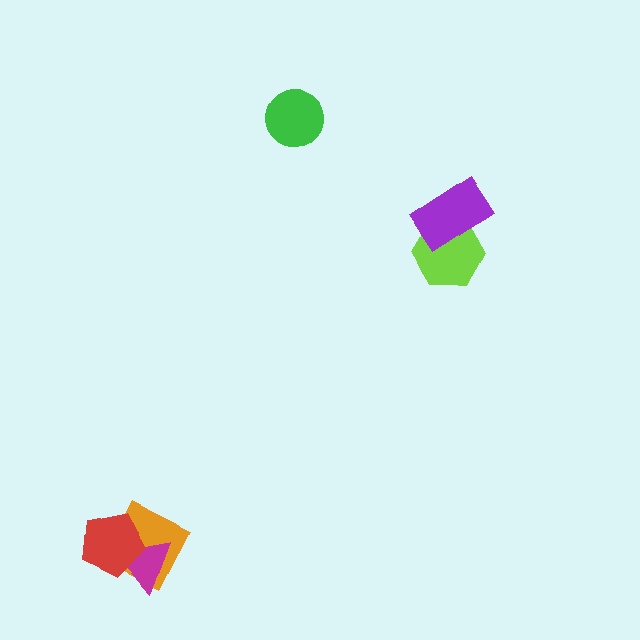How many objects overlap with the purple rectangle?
1 object overlaps with the purple rectangle.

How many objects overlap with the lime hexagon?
1 object overlaps with the lime hexagon.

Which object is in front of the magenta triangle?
The red pentagon is in front of the magenta triangle.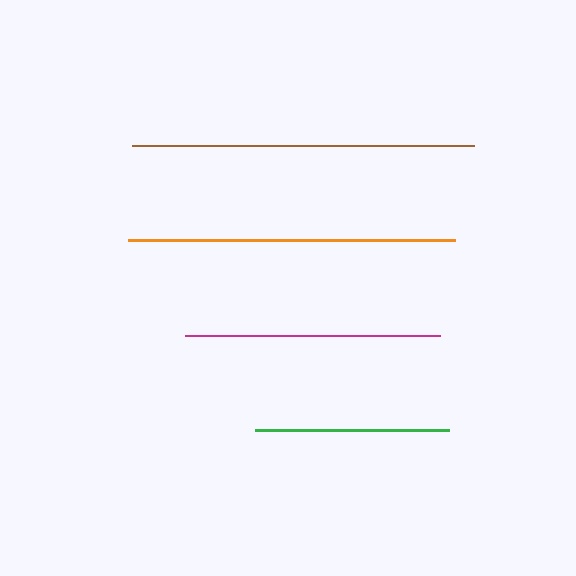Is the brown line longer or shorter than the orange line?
The brown line is longer than the orange line.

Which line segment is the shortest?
The green line is the shortest at approximately 194 pixels.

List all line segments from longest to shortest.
From longest to shortest: brown, orange, magenta, green.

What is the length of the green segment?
The green segment is approximately 194 pixels long.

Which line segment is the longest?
The brown line is the longest at approximately 342 pixels.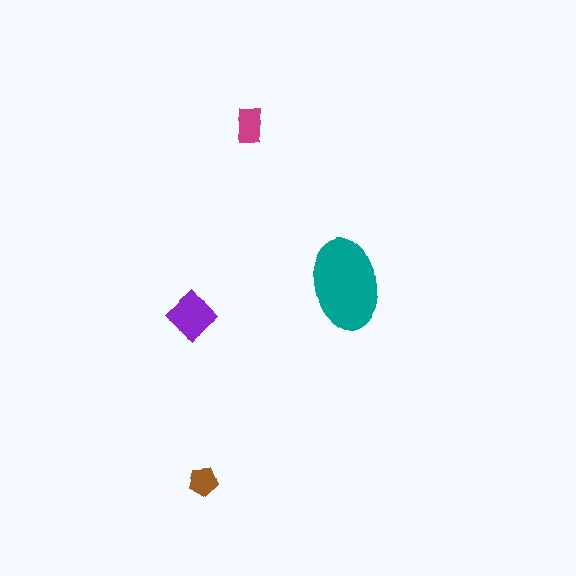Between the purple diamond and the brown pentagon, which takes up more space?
The purple diamond.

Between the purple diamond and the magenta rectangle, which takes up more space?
The purple diamond.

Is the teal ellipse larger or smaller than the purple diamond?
Larger.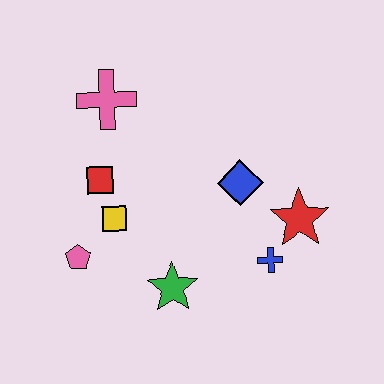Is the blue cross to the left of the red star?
Yes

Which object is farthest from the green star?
The pink cross is farthest from the green star.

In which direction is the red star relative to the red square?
The red star is to the right of the red square.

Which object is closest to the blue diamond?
The red star is closest to the blue diamond.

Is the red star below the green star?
No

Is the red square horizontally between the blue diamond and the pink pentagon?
Yes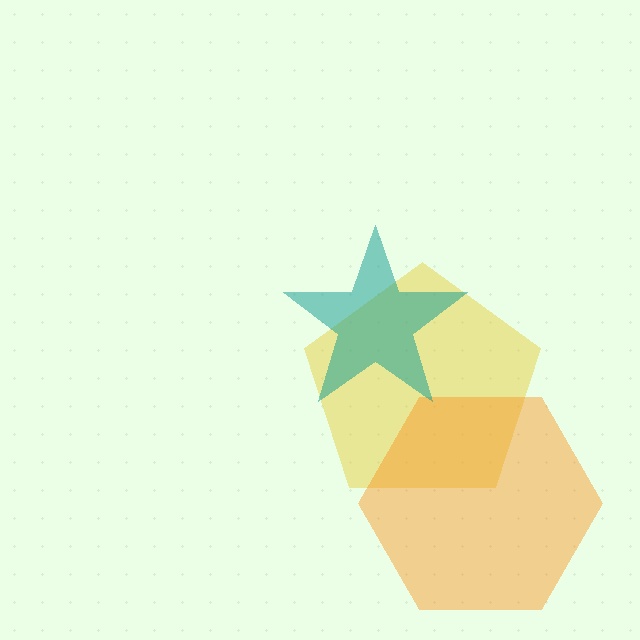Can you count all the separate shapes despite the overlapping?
Yes, there are 3 separate shapes.